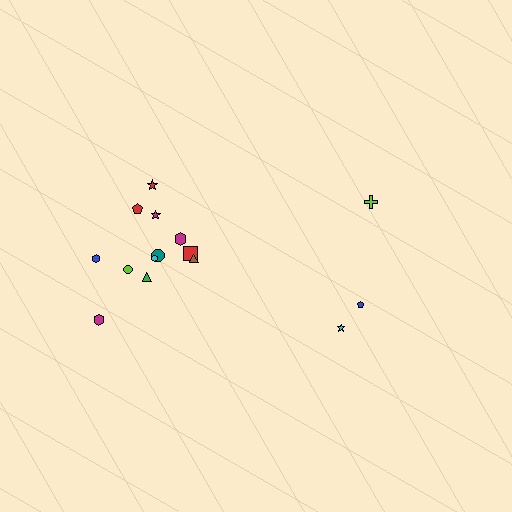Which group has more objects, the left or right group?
The left group.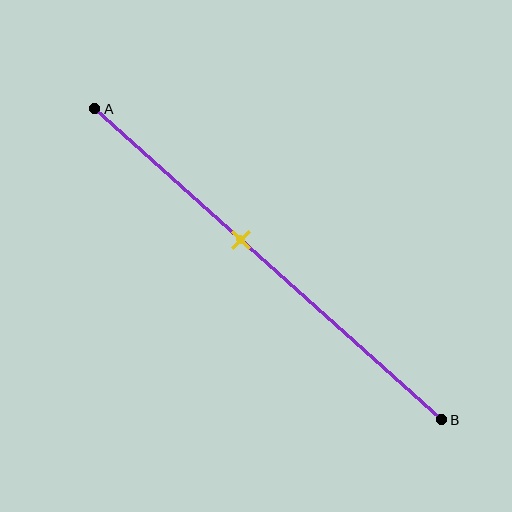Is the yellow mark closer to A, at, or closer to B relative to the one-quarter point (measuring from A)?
The yellow mark is closer to point B than the one-quarter point of segment AB.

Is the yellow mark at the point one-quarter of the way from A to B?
No, the mark is at about 40% from A, not at the 25% one-quarter point.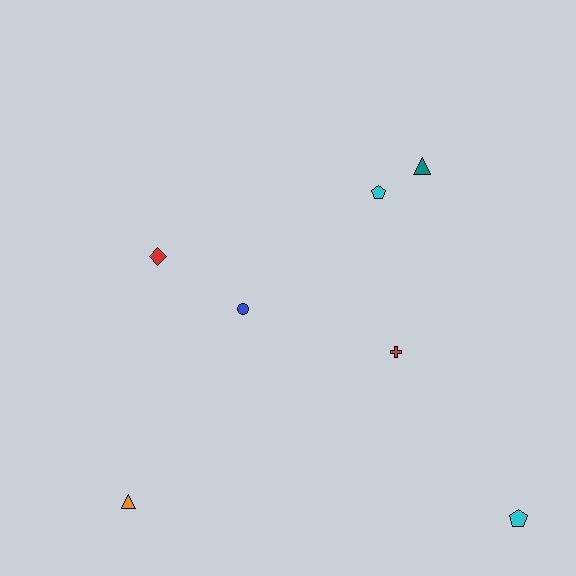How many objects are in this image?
There are 7 objects.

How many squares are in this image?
There are no squares.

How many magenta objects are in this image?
There are no magenta objects.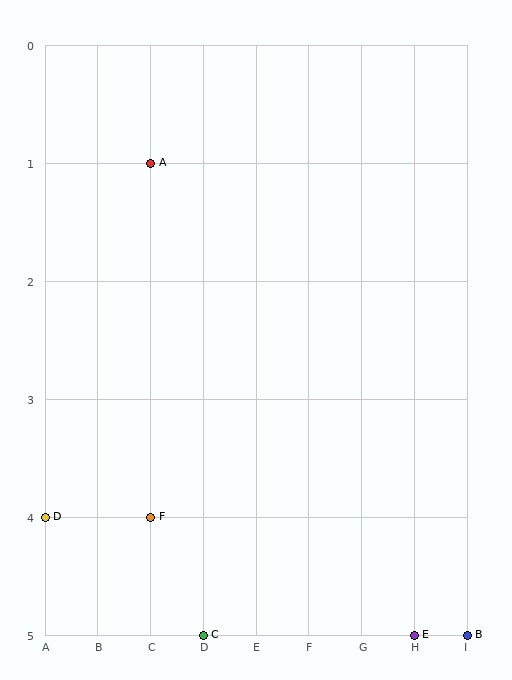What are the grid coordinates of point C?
Point C is at grid coordinates (D, 5).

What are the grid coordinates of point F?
Point F is at grid coordinates (C, 4).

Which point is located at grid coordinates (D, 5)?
Point C is at (D, 5).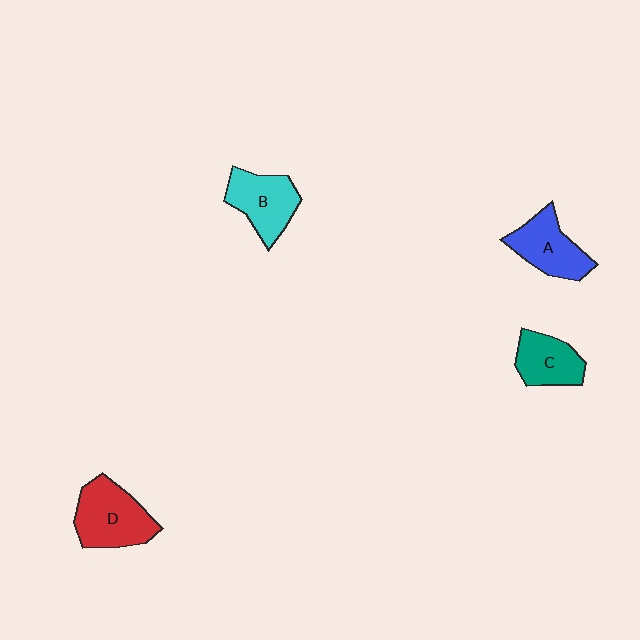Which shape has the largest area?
Shape D (red).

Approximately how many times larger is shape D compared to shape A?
Approximately 1.2 times.